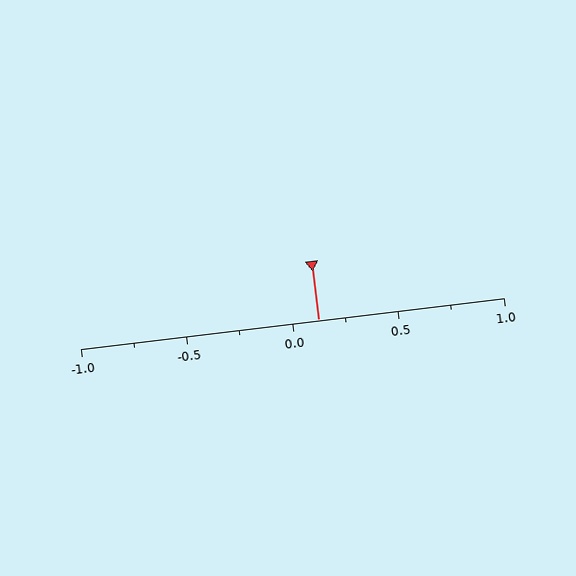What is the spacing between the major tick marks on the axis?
The major ticks are spaced 0.5 apart.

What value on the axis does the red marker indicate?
The marker indicates approximately 0.12.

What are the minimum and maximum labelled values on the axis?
The axis runs from -1.0 to 1.0.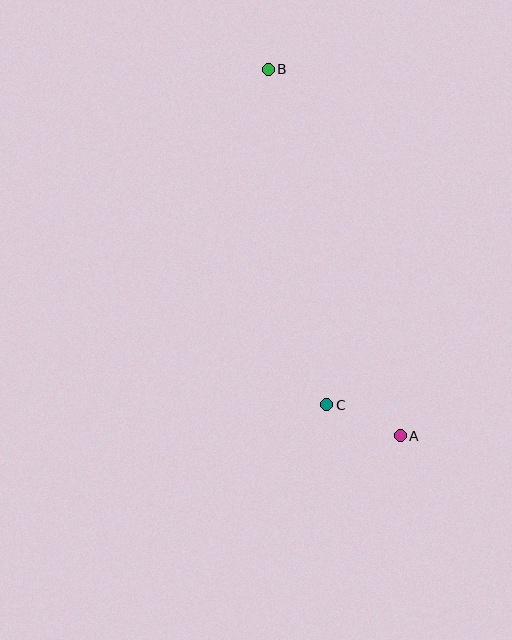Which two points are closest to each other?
Points A and C are closest to each other.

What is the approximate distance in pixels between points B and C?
The distance between B and C is approximately 340 pixels.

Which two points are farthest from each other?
Points A and B are farthest from each other.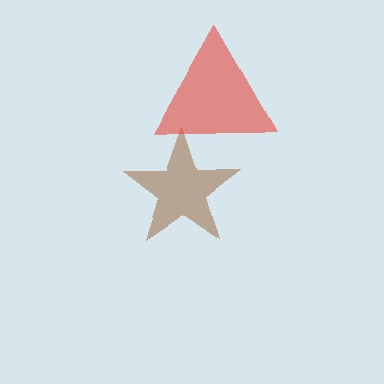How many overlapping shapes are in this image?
There are 2 overlapping shapes in the image.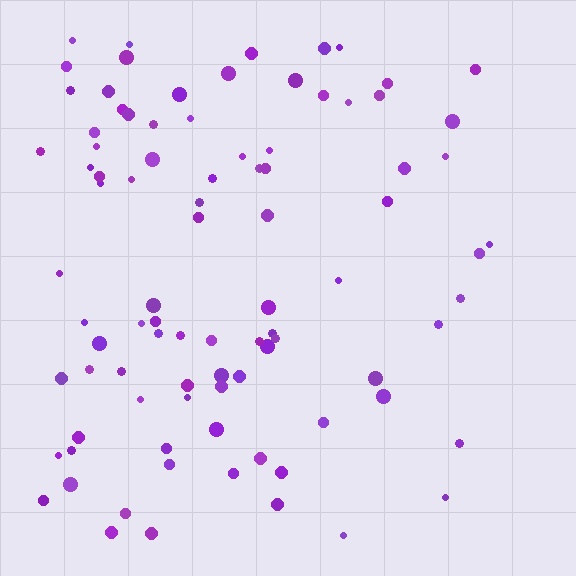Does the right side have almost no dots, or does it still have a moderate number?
Still a moderate number, just noticeably fewer than the left.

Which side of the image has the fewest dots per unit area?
The right.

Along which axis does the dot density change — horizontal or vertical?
Horizontal.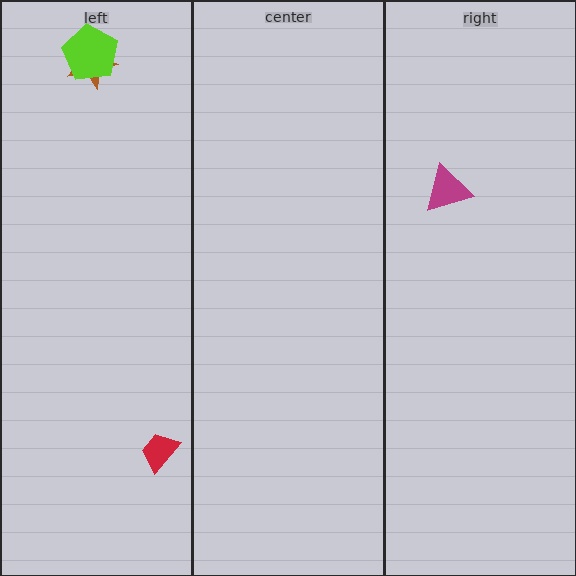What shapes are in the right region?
The magenta triangle.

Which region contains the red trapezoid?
The left region.